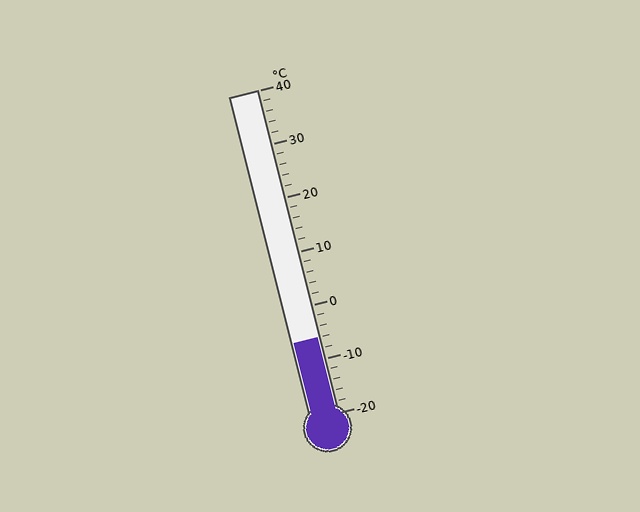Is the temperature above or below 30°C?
The temperature is below 30°C.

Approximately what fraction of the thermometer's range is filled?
The thermometer is filled to approximately 25% of its range.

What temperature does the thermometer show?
The thermometer shows approximately -6°C.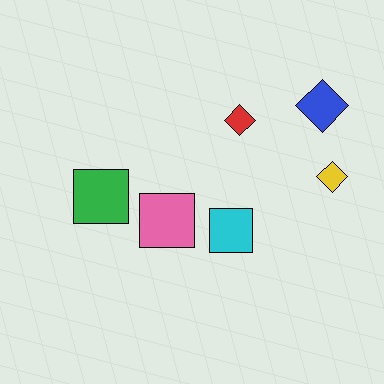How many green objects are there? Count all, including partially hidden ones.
There is 1 green object.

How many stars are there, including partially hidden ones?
There are no stars.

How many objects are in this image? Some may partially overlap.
There are 6 objects.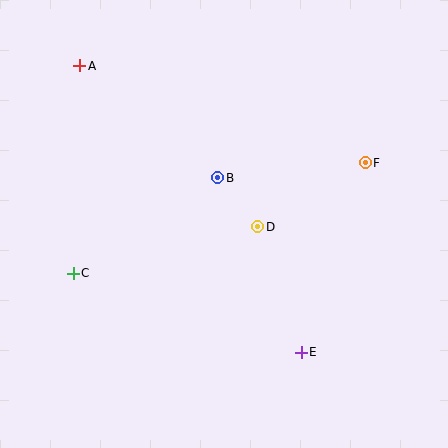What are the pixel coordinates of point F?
Point F is at (365, 163).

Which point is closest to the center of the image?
Point D at (258, 227) is closest to the center.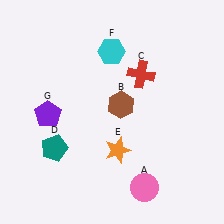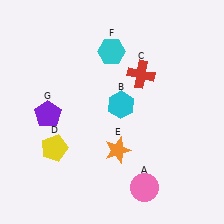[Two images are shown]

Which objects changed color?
B changed from brown to cyan. D changed from teal to yellow.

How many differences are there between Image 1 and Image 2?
There are 2 differences between the two images.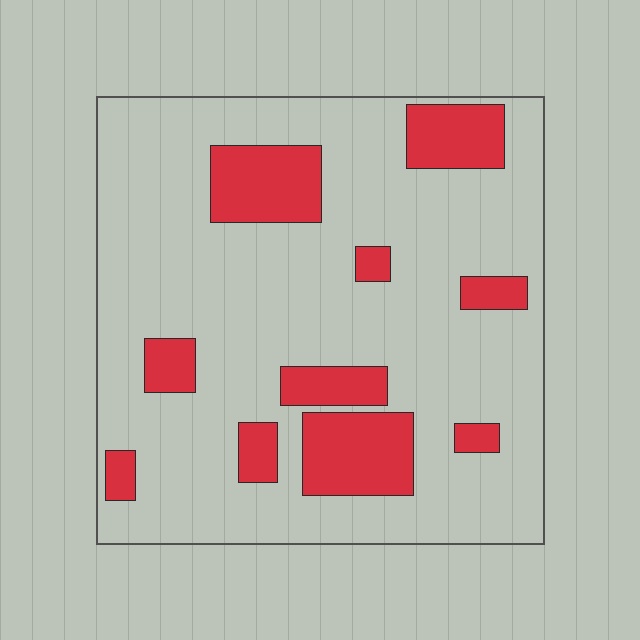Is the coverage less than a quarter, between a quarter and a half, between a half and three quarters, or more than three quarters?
Less than a quarter.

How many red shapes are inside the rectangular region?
10.